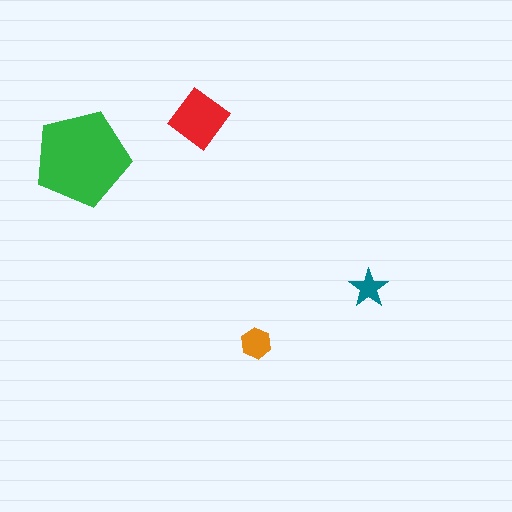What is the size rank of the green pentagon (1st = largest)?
1st.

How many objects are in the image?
There are 4 objects in the image.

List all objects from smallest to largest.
The teal star, the orange hexagon, the red diamond, the green pentagon.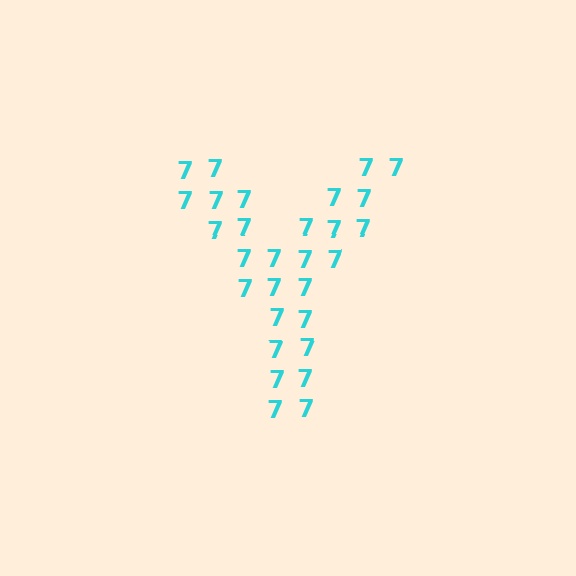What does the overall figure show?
The overall figure shows the letter Y.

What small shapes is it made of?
It is made of small digit 7's.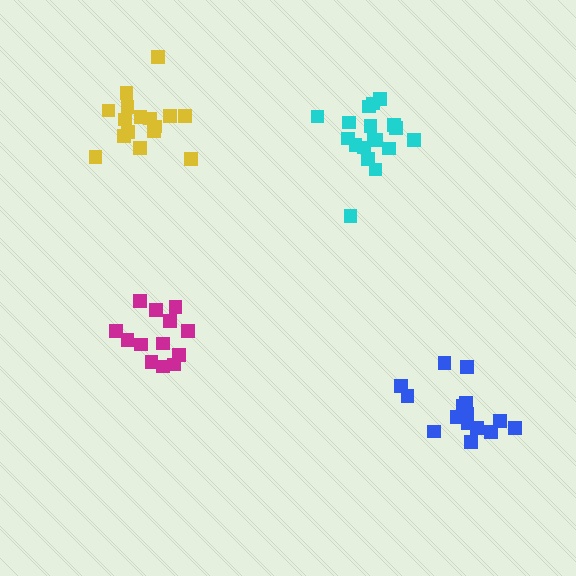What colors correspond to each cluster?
The clusters are colored: cyan, yellow, magenta, blue.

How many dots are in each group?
Group 1: 18 dots, Group 2: 16 dots, Group 3: 13 dots, Group 4: 15 dots (62 total).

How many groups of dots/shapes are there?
There are 4 groups.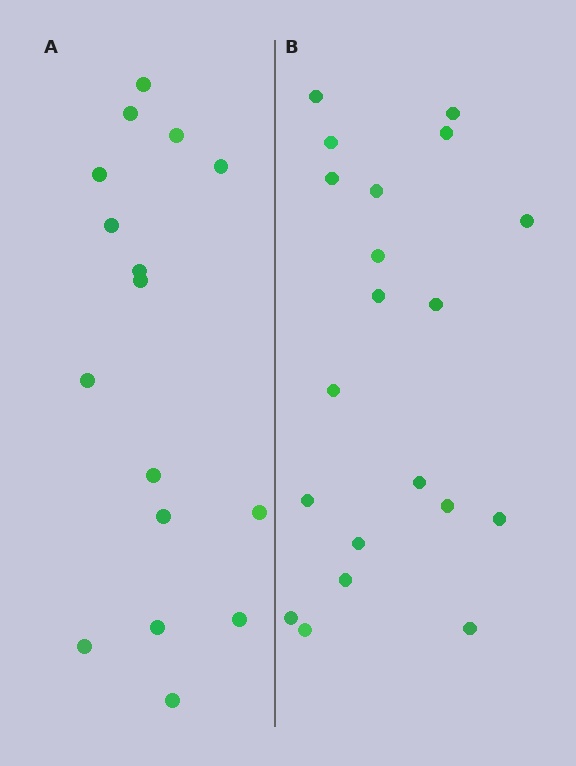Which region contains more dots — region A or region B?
Region B (the right region) has more dots.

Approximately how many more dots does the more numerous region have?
Region B has about 4 more dots than region A.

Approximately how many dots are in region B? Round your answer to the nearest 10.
About 20 dots.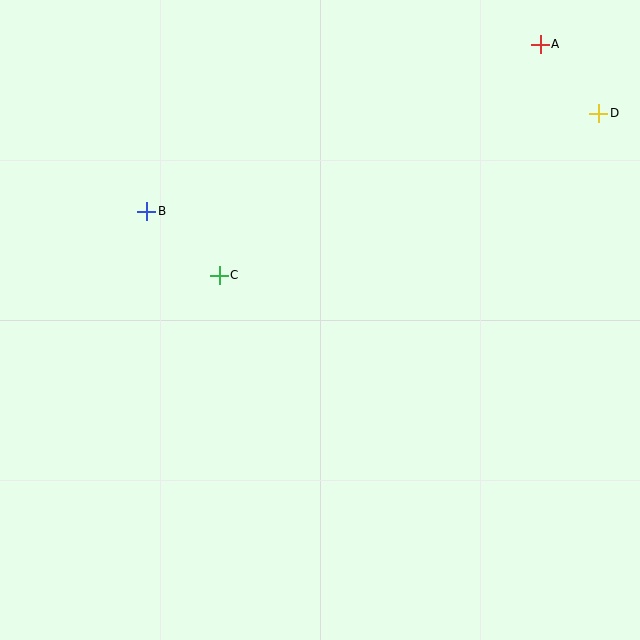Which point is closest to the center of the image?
Point C at (219, 275) is closest to the center.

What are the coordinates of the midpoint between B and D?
The midpoint between B and D is at (373, 162).